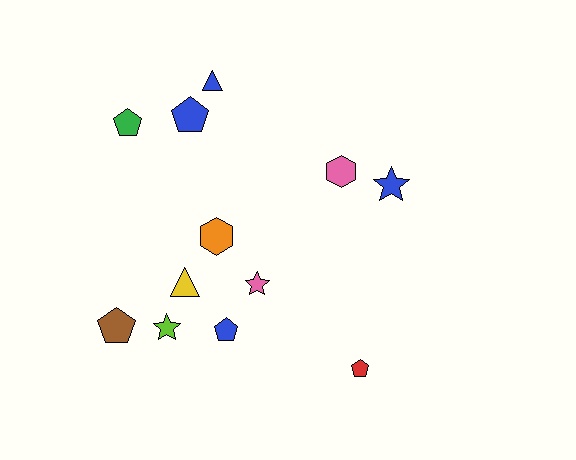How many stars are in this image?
There are 3 stars.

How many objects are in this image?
There are 12 objects.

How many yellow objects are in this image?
There is 1 yellow object.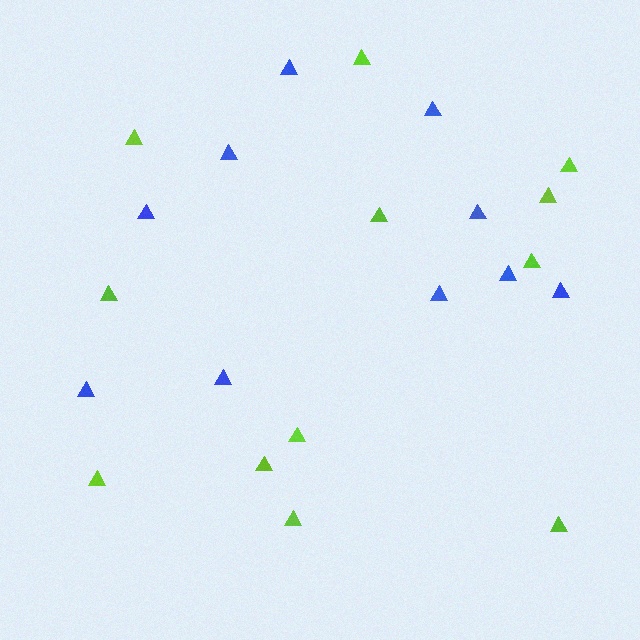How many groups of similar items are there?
There are 2 groups: one group of blue triangles (10) and one group of lime triangles (12).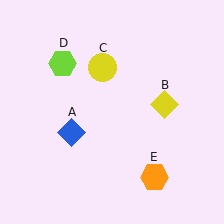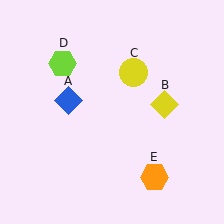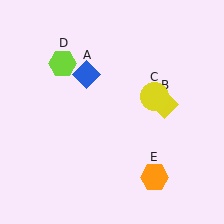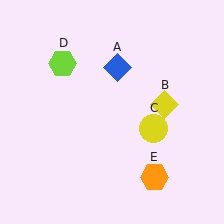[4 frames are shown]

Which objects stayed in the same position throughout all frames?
Yellow diamond (object B) and lime hexagon (object D) and orange hexagon (object E) remained stationary.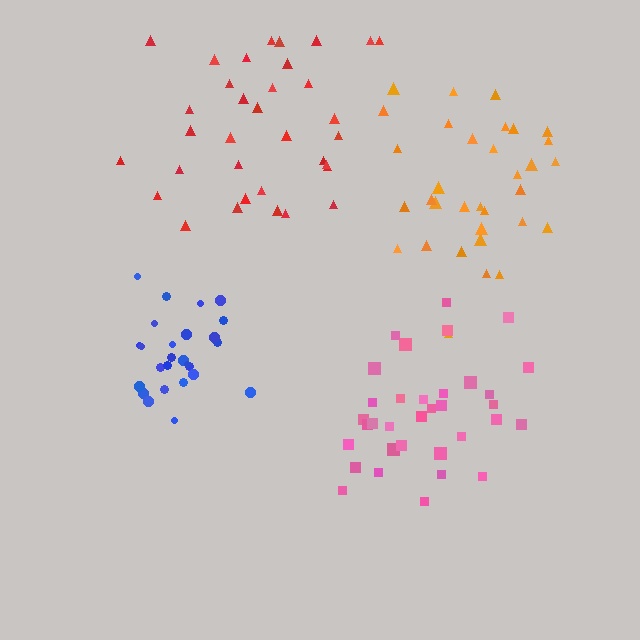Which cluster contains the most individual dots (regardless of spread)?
Pink (34).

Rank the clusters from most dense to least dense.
blue, pink, orange, red.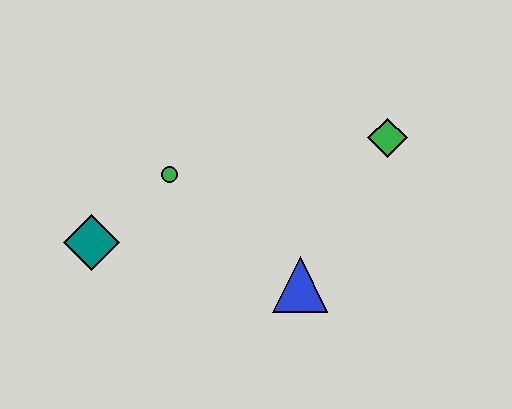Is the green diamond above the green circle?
Yes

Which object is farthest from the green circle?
The green diamond is farthest from the green circle.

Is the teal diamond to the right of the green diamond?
No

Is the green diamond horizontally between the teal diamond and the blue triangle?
No